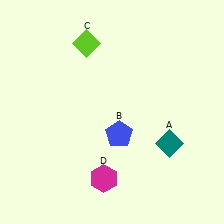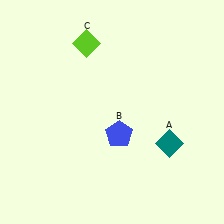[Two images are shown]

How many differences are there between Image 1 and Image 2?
There is 1 difference between the two images.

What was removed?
The magenta hexagon (D) was removed in Image 2.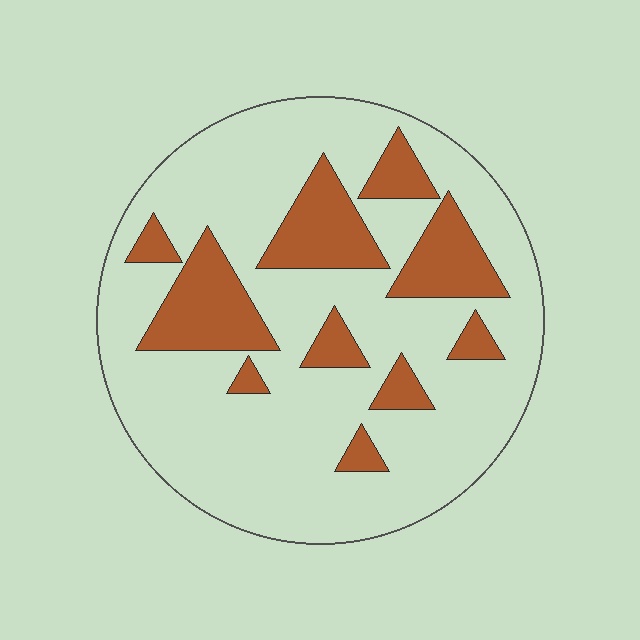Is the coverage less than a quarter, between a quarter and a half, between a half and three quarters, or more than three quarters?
Less than a quarter.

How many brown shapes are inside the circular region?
10.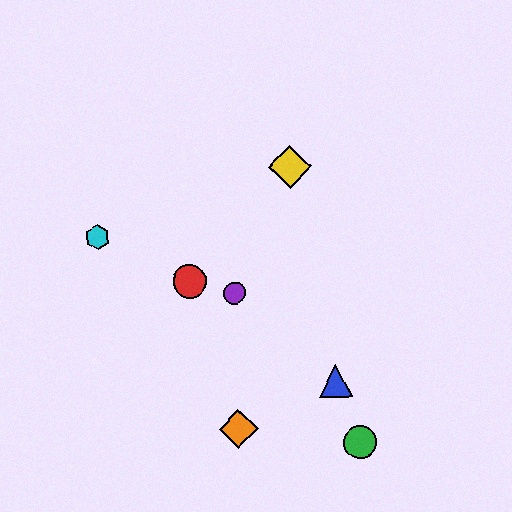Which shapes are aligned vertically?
The purple circle, the orange diamond are aligned vertically.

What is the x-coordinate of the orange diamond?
The orange diamond is at x≈239.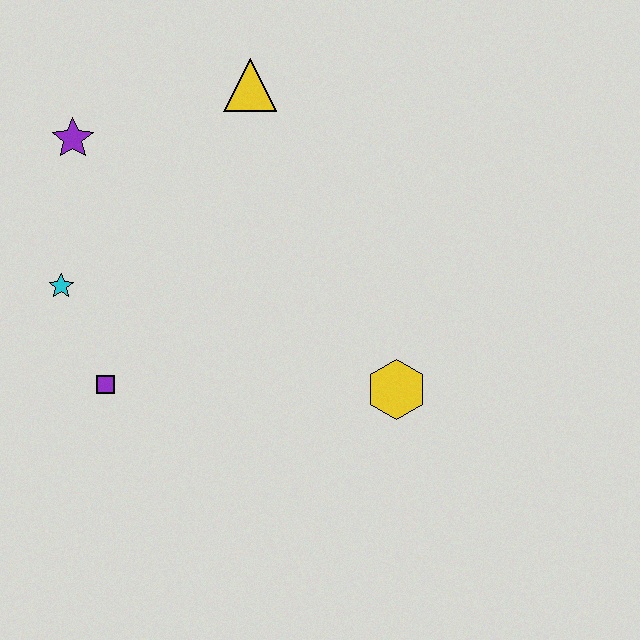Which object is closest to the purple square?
The cyan star is closest to the purple square.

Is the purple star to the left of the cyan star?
No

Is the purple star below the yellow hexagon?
No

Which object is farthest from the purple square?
The yellow triangle is farthest from the purple square.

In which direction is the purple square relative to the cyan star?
The purple square is below the cyan star.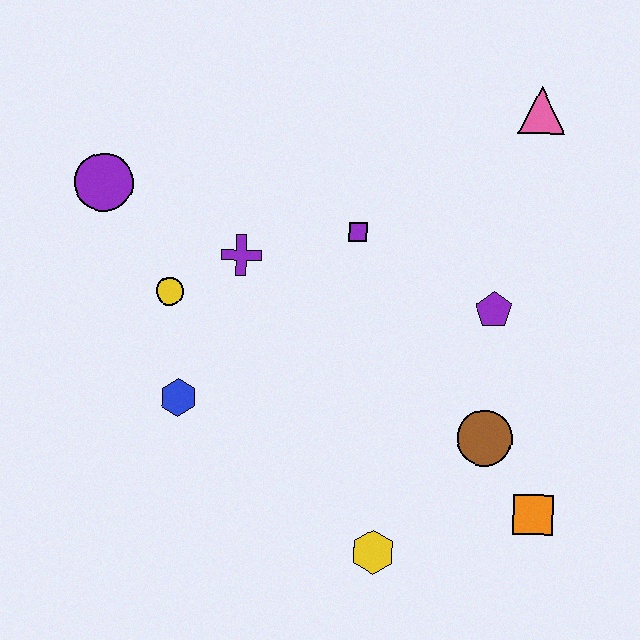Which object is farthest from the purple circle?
The orange square is farthest from the purple circle.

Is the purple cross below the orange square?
No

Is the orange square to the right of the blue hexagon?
Yes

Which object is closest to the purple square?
The purple cross is closest to the purple square.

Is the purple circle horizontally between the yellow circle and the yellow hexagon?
No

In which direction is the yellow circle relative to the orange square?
The yellow circle is to the left of the orange square.